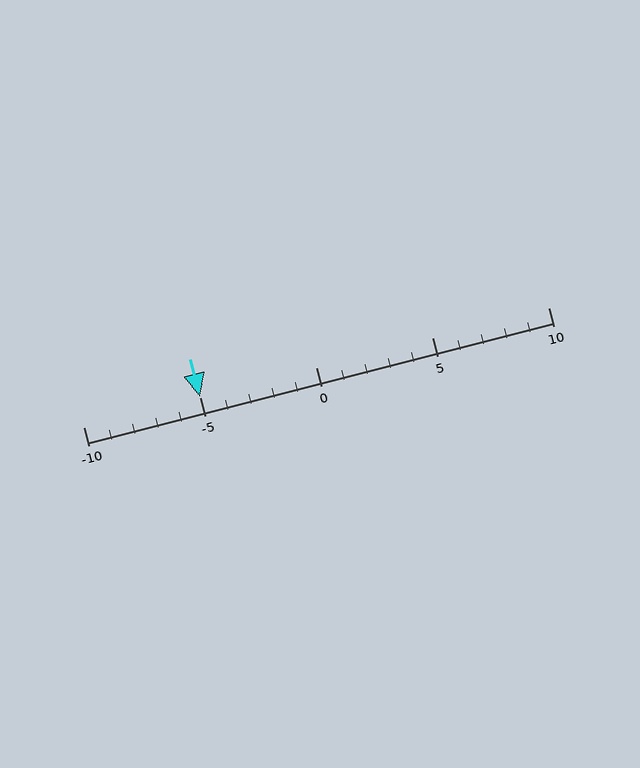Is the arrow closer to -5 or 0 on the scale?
The arrow is closer to -5.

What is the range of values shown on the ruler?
The ruler shows values from -10 to 10.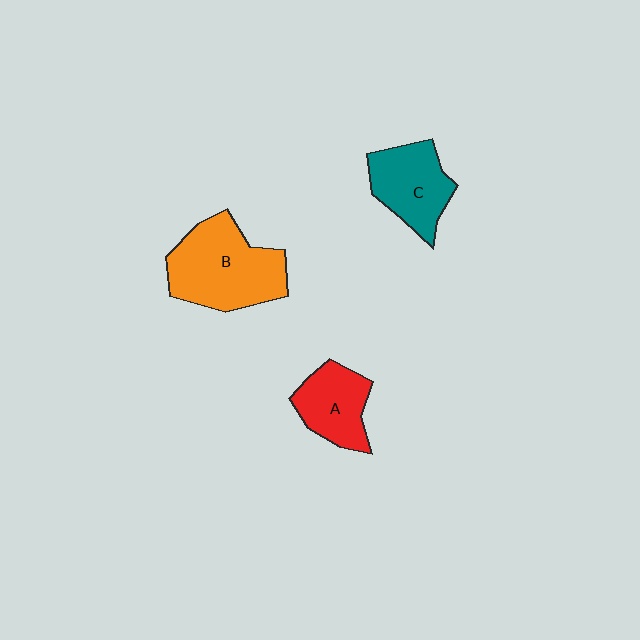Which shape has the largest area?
Shape B (orange).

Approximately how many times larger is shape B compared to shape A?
Approximately 1.7 times.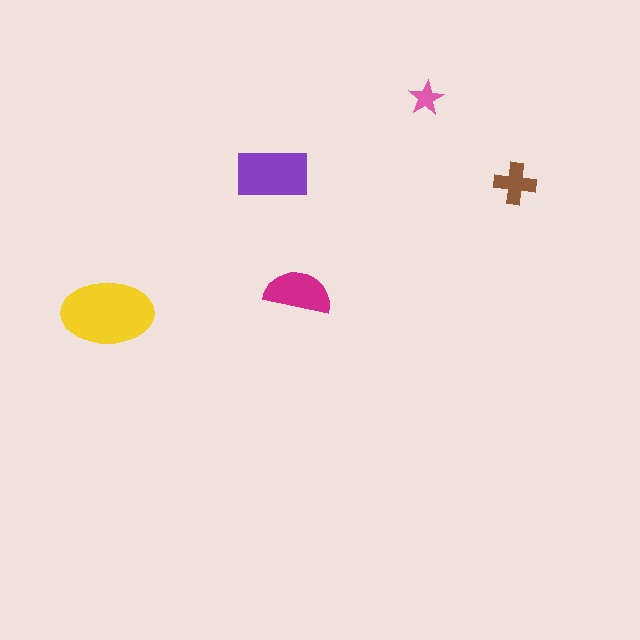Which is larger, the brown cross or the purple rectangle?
The purple rectangle.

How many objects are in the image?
There are 5 objects in the image.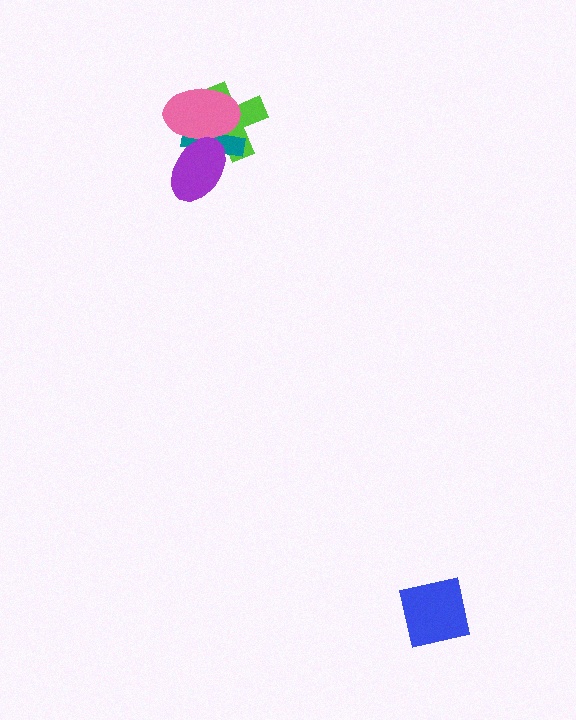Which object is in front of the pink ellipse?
The purple ellipse is in front of the pink ellipse.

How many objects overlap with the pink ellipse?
3 objects overlap with the pink ellipse.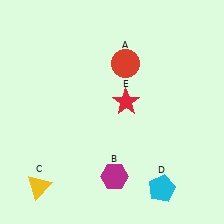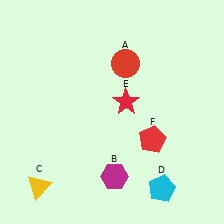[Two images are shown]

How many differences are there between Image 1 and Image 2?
There is 1 difference between the two images.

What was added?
A red pentagon (F) was added in Image 2.